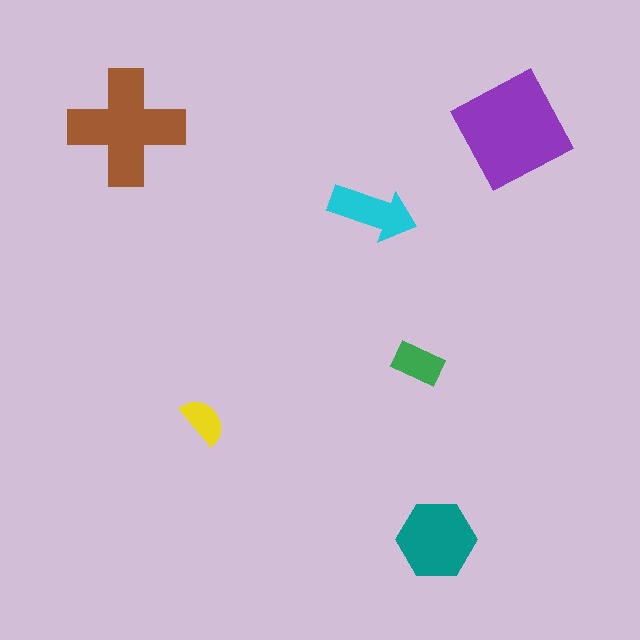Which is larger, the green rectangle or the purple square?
The purple square.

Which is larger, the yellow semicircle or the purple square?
The purple square.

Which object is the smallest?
The yellow semicircle.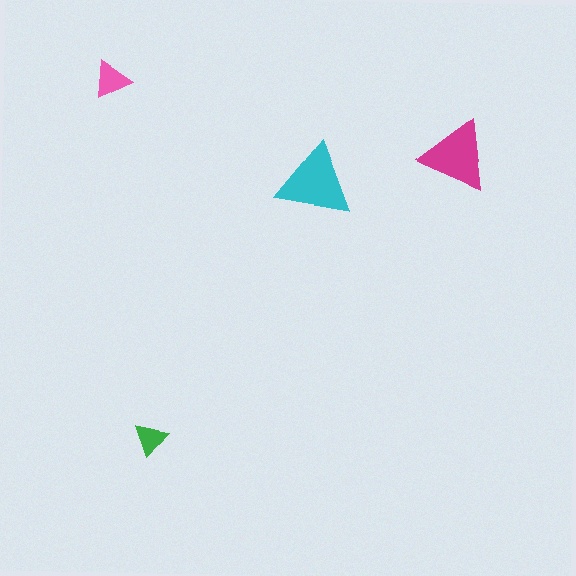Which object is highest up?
The pink triangle is topmost.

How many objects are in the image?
There are 4 objects in the image.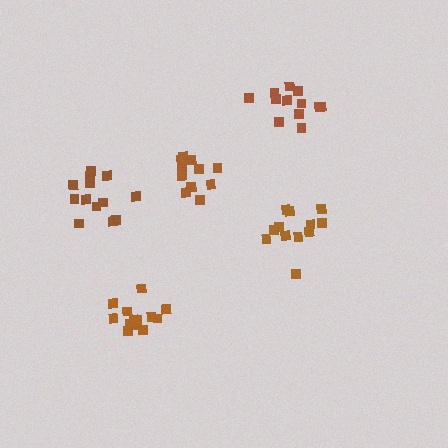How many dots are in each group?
Group 1: 12 dots, Group 2: 12 dots, Group 3: 13 dots, Group 4: 13 dots, Group 5: 11 dots (61 total).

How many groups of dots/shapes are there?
There are 5 groups.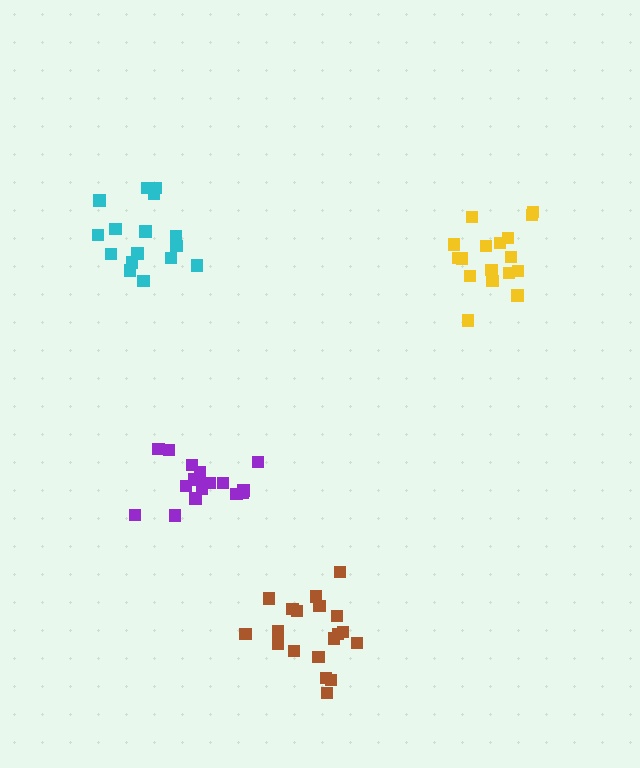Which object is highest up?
The cyan cluster is topmost.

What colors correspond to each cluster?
The clusters are colored: brown, cyan, yellow, purple.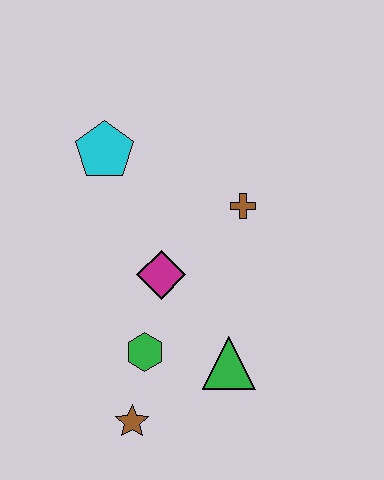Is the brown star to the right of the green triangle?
No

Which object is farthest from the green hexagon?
The cyan pentagon is farthest from the green hexagon.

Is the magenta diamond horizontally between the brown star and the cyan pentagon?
No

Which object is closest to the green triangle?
The green hexagon is closest to the green triangle.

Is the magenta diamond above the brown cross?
No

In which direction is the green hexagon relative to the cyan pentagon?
The green hexagon is below the cyan pentagon.